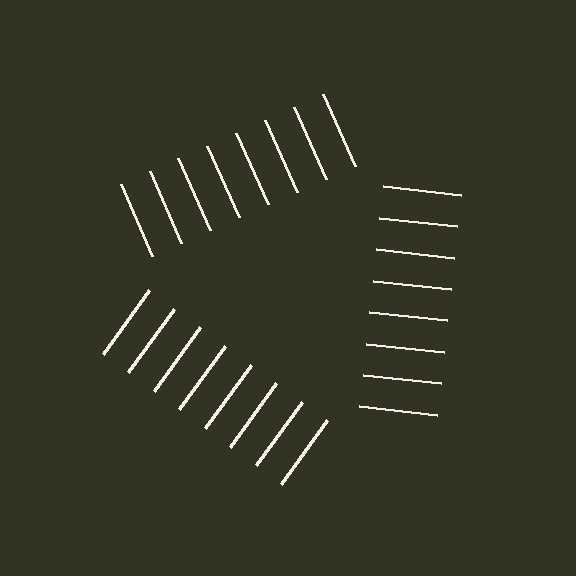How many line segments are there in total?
24 — 8 along each of the 3 edges.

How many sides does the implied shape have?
3 sides — the line-ends trace a triangle.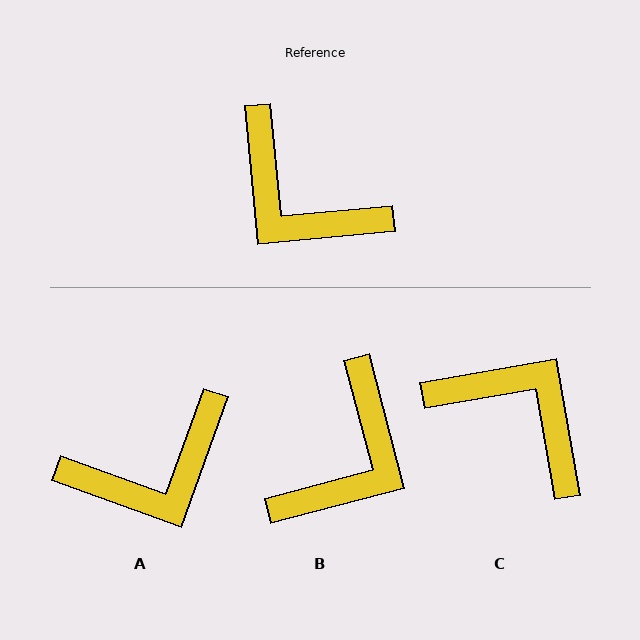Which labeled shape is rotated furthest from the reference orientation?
C, about 175 degrees away.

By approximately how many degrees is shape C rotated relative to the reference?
Approximately 175 degrees clockwise.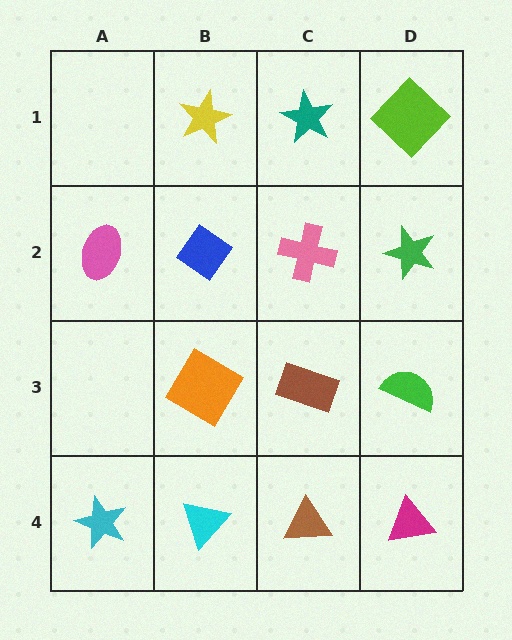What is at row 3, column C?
A brown rectangle.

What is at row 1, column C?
A teal star.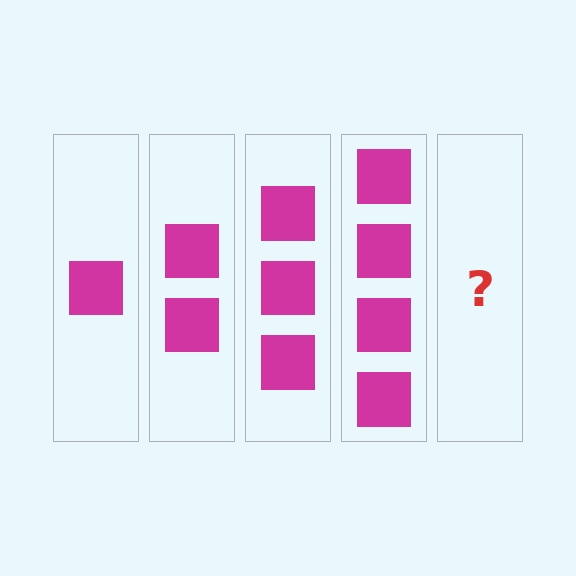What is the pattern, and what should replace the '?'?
The pattern is that each step adds one more square. The '?' should be 5 squares.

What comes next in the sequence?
The next element should be 5 squares.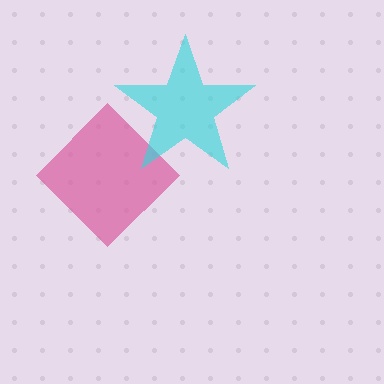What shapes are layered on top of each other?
The layered shapes are: a pink diamond, a cyan star.